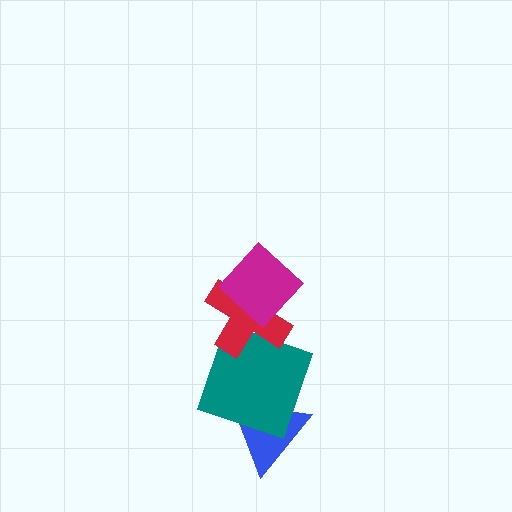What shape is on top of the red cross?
The magenta diamond is on top of the red cross.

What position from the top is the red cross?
The red cross is 2nd from the top.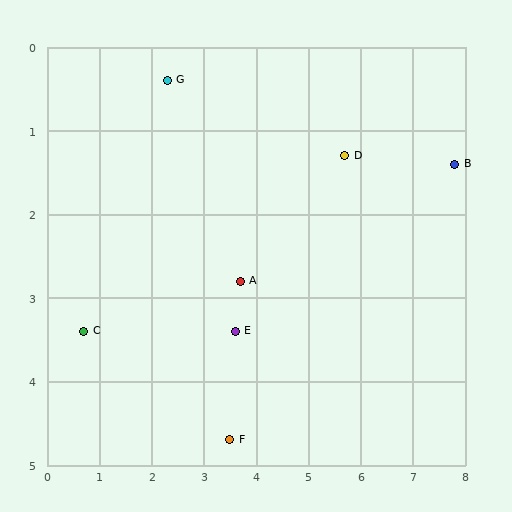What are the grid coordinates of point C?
Point C is at approximately (0.7, 3.4).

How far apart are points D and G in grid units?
Points D and G are about 3.5 grid units apart.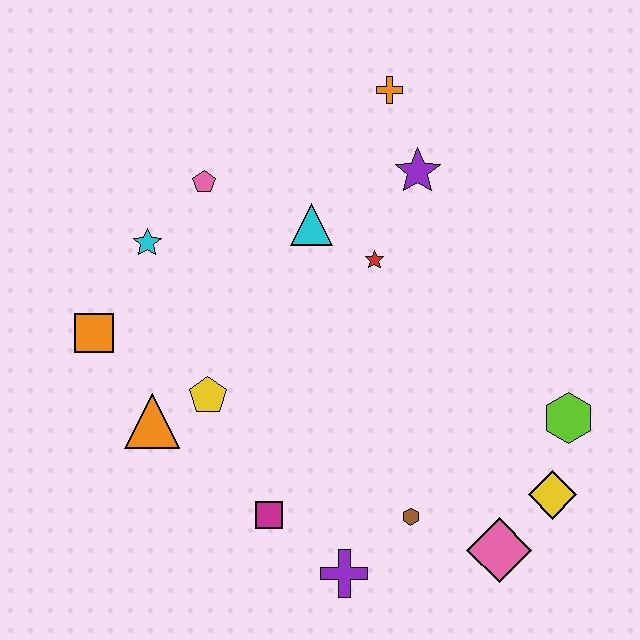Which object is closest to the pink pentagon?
The cyan star is closest to the pink pentagon.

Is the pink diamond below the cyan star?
Yes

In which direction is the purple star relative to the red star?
The purple star is above the red star.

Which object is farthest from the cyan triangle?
The pink diamond is farthest from the cyan triangle.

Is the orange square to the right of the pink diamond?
No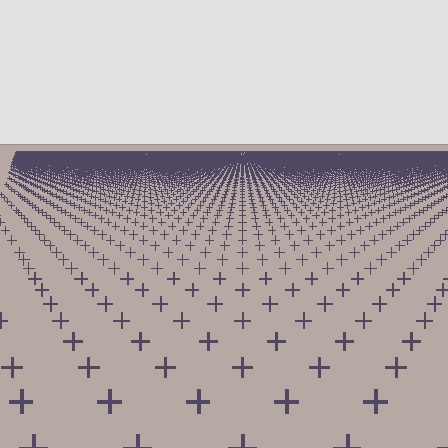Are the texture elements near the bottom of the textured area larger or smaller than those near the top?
Larger. Near the bottom, elements are closer to the viewer and appear at a bigger on-screen size.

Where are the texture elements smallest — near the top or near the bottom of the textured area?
Near the top.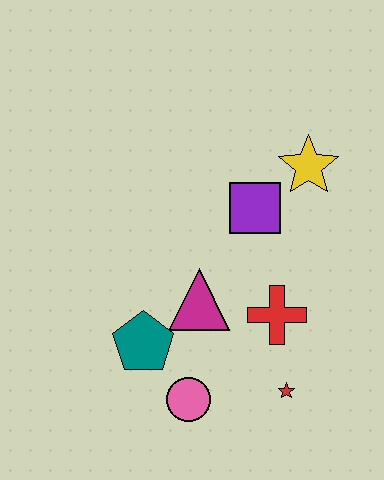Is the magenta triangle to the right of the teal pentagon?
Yes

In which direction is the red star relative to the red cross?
The red star is below the red cross.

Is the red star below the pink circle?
No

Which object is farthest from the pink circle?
The yellow star is farthest from the pink circle.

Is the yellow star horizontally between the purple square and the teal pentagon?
No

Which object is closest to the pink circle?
The teal pentagon is closest to the pink circle.